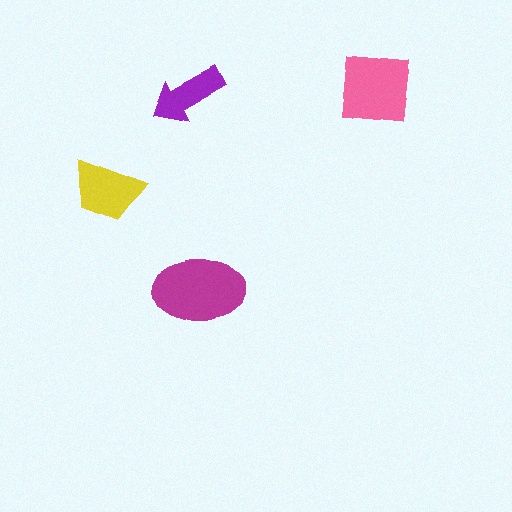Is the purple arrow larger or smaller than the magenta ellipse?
Smaller.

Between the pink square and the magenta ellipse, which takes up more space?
The magenta ellipse.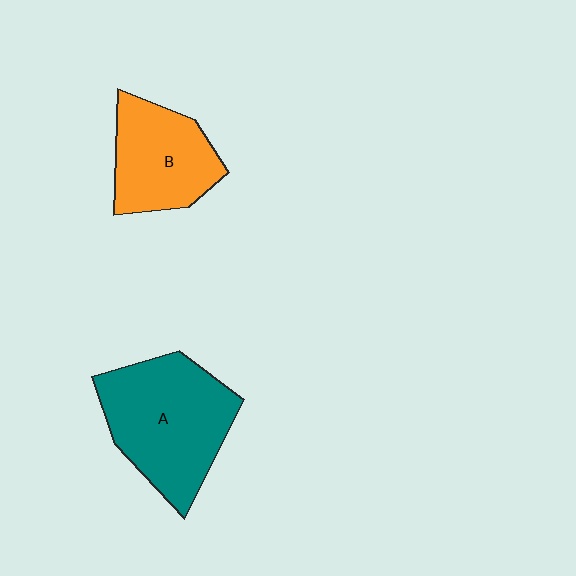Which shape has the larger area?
Shape A (teal).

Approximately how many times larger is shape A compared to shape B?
Approximately 1.4 times.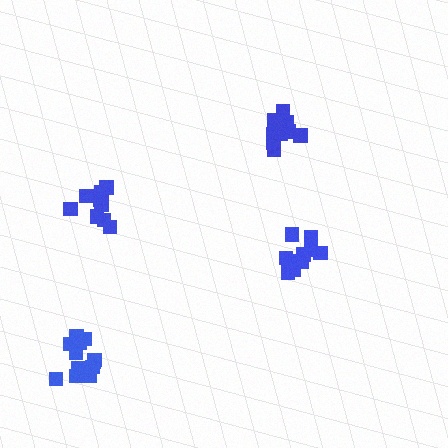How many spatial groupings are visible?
There are 4 spatial groupings.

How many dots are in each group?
Group 1: 9 dots, Group 2: 9 dots, Group 3: 10 dots, Group 4: 14 dots (42 total).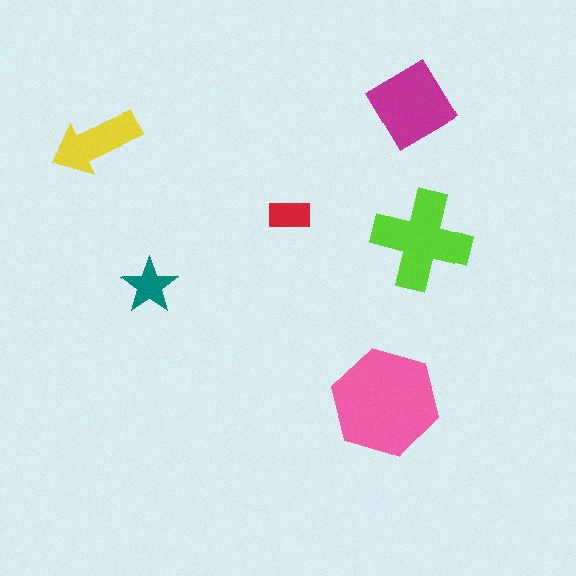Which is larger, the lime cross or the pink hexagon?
The pink hexagon.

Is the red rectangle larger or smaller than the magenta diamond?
Smaller.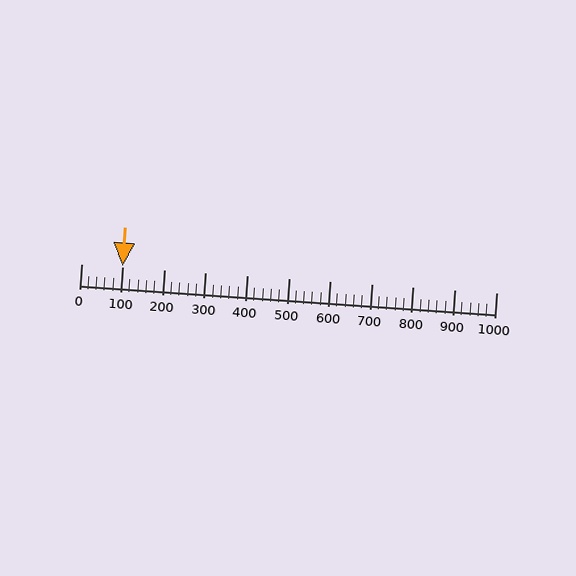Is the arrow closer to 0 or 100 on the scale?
The arrow is closer to 100.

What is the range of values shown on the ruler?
The ruler shows values from 0 to 1000.